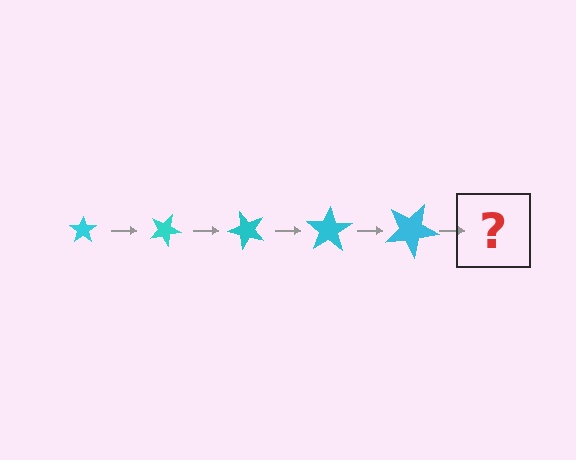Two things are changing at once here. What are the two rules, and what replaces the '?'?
The two rules are that the star grows larger each step and it rotates 25 degrees each step. The '?' should be a star, larger than the previous one and rotated 125 degrees from the start.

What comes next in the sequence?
The next element should be a star, larger than the previous one and rotated 125 degrees from the start.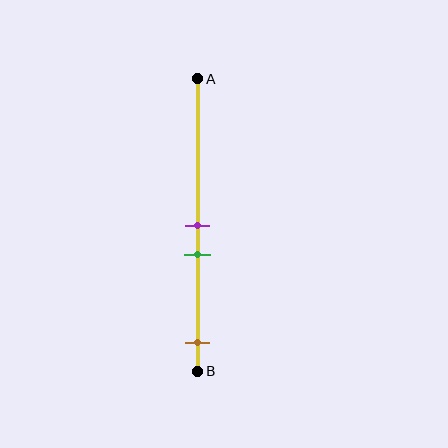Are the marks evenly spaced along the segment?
No, the marks are not evenly spaced.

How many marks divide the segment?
There are 3 marks dividing the segment.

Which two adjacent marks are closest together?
The purple and green marks are the closest adjacent pair.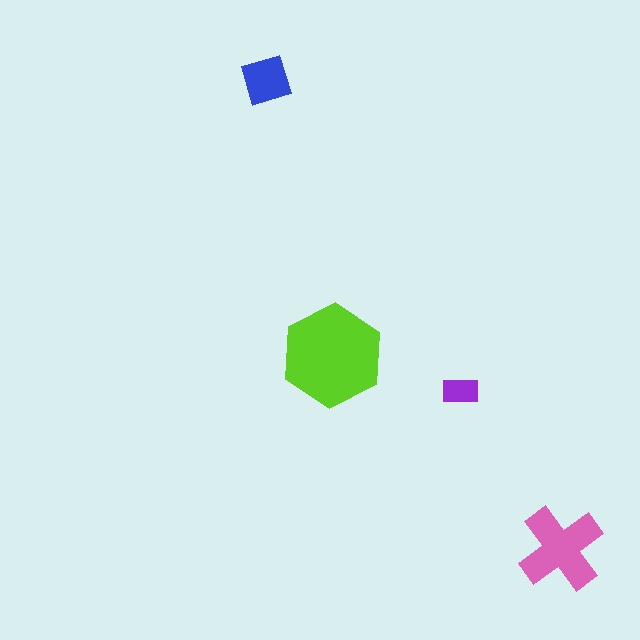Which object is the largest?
The lime hexagon.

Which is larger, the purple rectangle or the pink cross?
The pink cross.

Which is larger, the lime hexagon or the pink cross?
The lime hexagon.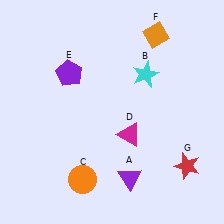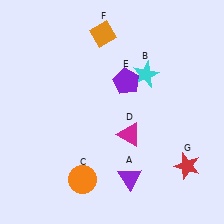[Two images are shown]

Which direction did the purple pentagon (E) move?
The purple pentagon (E) moved right.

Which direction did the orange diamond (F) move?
The orange diamond (F) moved left.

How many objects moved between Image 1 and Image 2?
2 objects moved between the two images.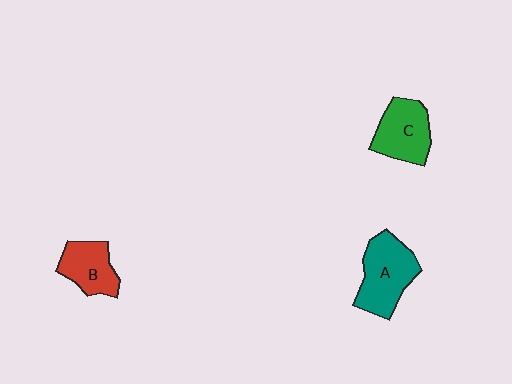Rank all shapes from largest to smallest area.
From largest to smallest: A (teal), C (green), B (red).